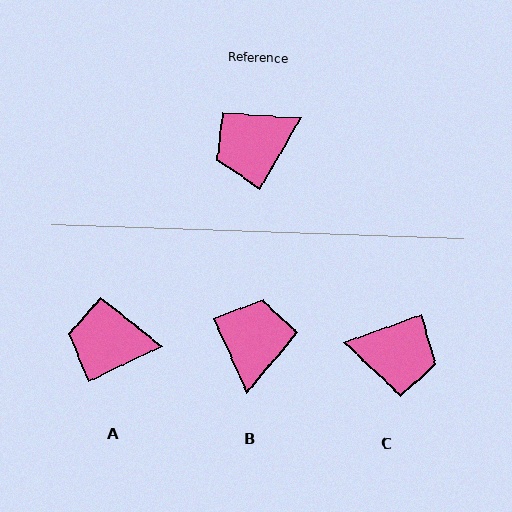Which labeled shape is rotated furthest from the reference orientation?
C, about 140 degrees away.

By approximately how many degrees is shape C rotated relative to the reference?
Approximately 140 degrees counter-clockwise.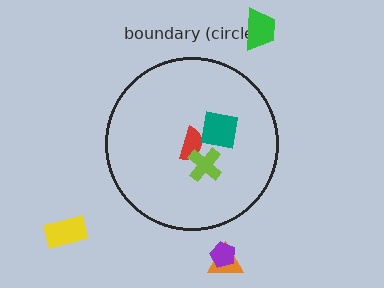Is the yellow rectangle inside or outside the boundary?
Outside.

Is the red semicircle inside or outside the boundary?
Inside.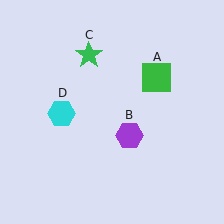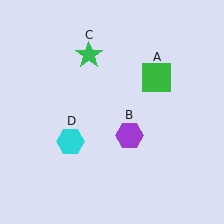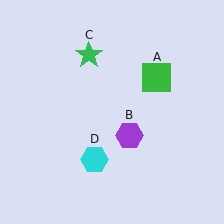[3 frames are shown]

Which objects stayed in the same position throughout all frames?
Green square (object A) and purple hexagon (object B) and green star (object C) remained stationary.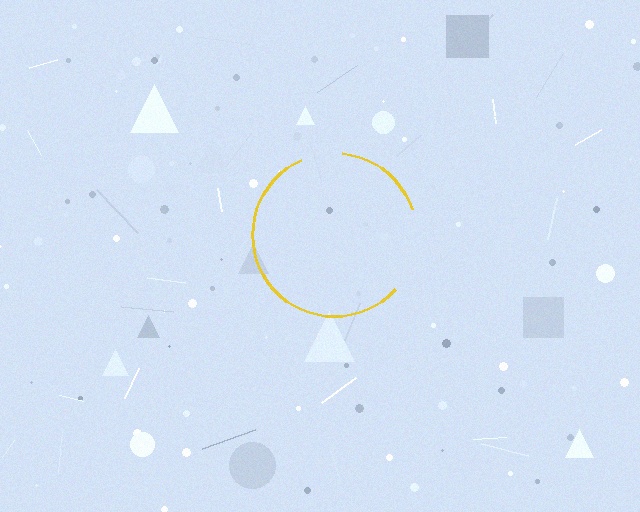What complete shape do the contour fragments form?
The contour fragments form a circle.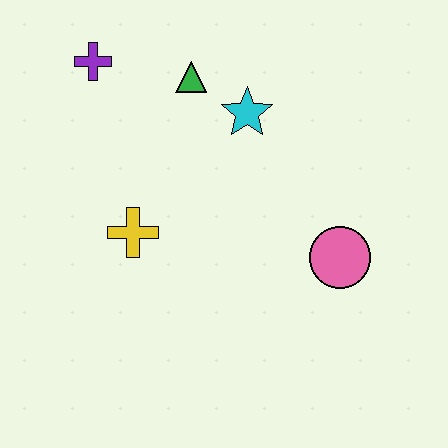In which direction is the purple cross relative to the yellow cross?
The purple cross is above the yellow cross.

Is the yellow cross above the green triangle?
No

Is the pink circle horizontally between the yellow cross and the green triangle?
No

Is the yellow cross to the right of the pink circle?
No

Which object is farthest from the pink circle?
The purple cross is farthest from the pink circle.